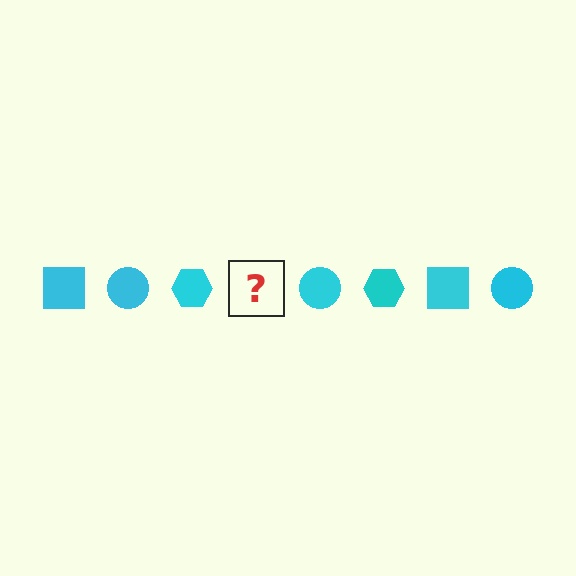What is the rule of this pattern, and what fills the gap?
The rule is that the pattern cycles through square, circle, hexagon shapes in cyan. The gap should be filled with a cyan square.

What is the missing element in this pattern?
The missing element is a cyan square.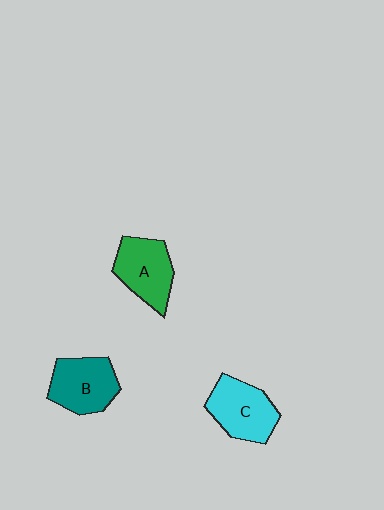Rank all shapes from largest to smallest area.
From largest to smallest: C (cyan), B (teal), A (green).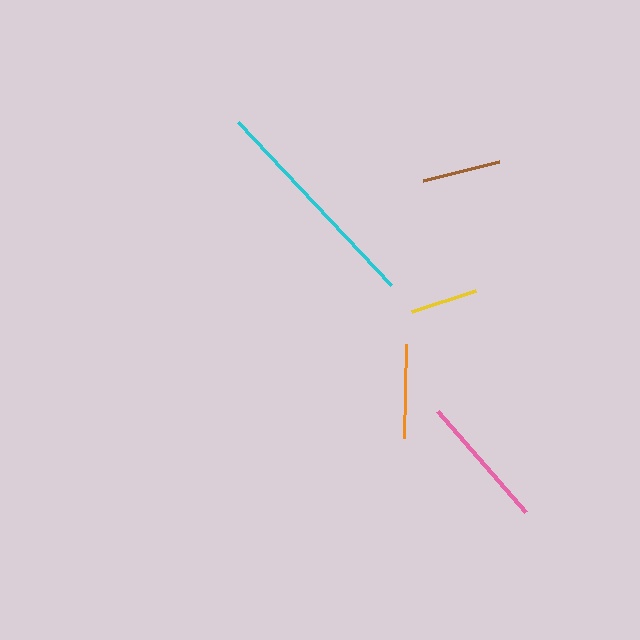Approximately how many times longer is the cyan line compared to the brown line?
The cyan line is approximately 2.8 times the length of the brown line.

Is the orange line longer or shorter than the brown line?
The orange line is longer than the brown line.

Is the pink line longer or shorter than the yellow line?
The pink line is longer than the yellow line.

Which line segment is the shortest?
The yellow line is the shortest at approximately 68 pixels.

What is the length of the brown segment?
The brown segment is approximately 79 pixels long.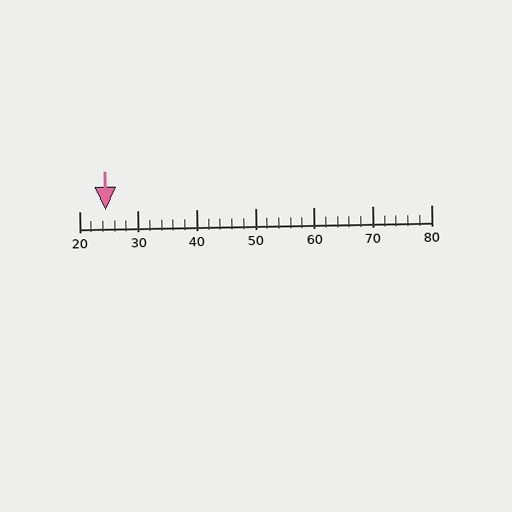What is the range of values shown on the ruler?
The ruler shows values from 20 to 80.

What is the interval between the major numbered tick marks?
The major tick marks are spaced 10 units apart.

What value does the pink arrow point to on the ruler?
The pink arrow points to approximately 25.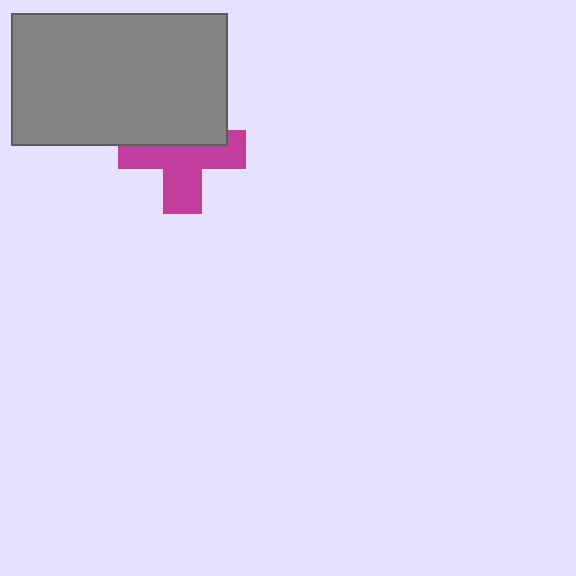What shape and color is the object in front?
The object in front is a gray rectangle.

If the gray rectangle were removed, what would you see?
You would see the complete magenta cross.